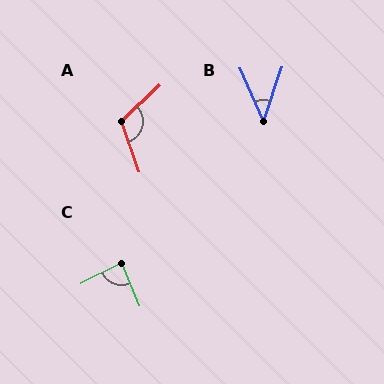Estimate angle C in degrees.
Approximately 85 degrees.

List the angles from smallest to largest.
B (42°), C (85°), A (115°).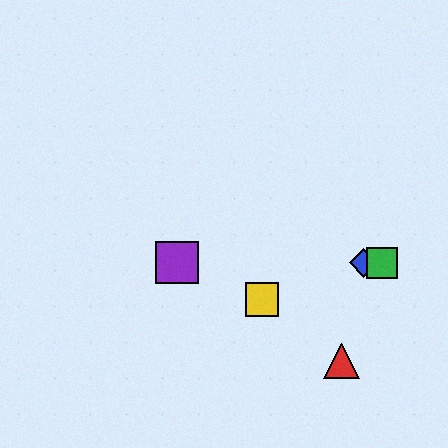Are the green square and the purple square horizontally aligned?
Yes, both are at y≈263.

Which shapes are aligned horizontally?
The blue diamond, the green square, the purple square are aligned horizontally.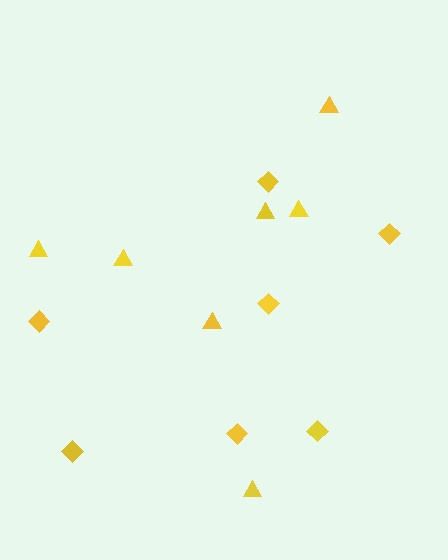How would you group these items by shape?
There are 2 groups: one group of triangles (7) and one group of diamonds (7).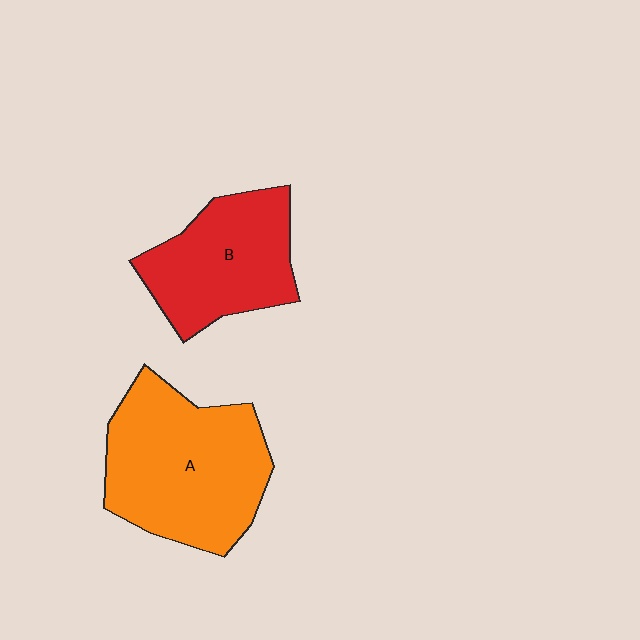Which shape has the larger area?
Shape A (orange).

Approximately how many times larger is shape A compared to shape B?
Approximately 1.4 times.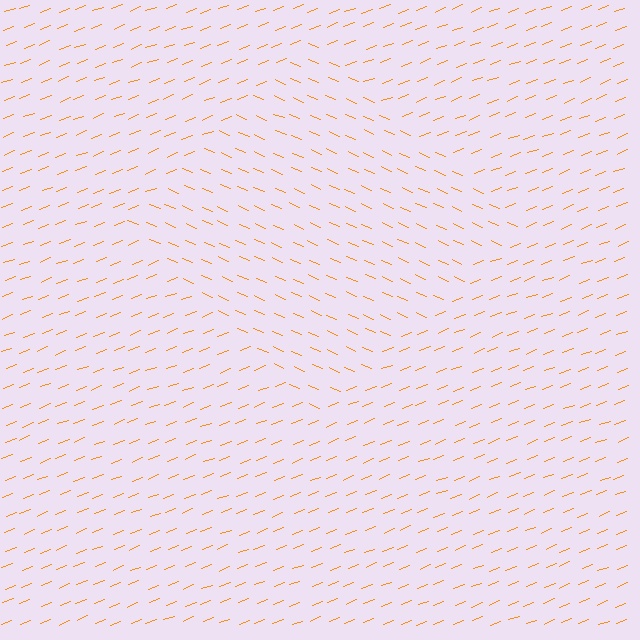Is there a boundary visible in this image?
Yes, there is a texture boundary formed by a change in line orientation.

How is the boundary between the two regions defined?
The boundary is defined purely by a change in line orientation (approximately 45 degrees difference). All lines are the same color and thickness.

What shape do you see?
I see a diamond.